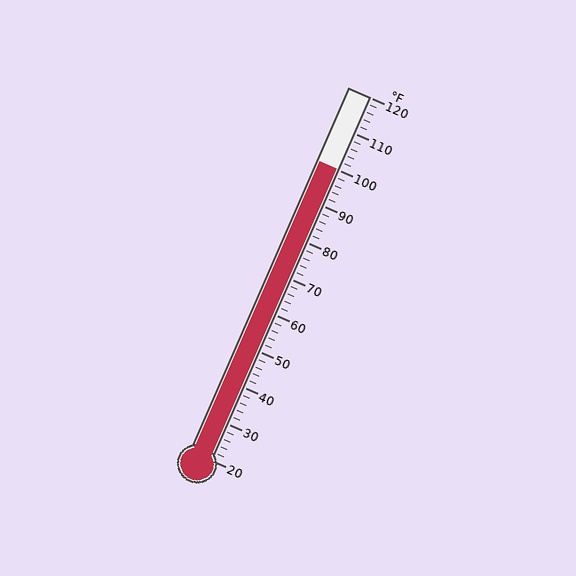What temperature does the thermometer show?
The thermometer shows approximately 100°F.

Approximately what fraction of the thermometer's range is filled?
The thermometer is filled to approximately 80% of its range.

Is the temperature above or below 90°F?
The temperature is above 90°F.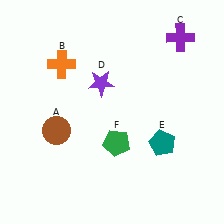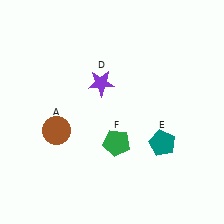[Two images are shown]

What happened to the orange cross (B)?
The orange cross (B) was removed in Image 2. It was in the top-left area of Image 1.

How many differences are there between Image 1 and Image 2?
There are 2 differences between the two images.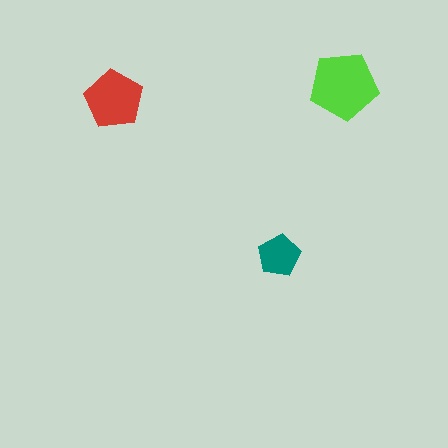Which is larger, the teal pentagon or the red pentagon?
The red one.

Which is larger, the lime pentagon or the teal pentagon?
The lime one.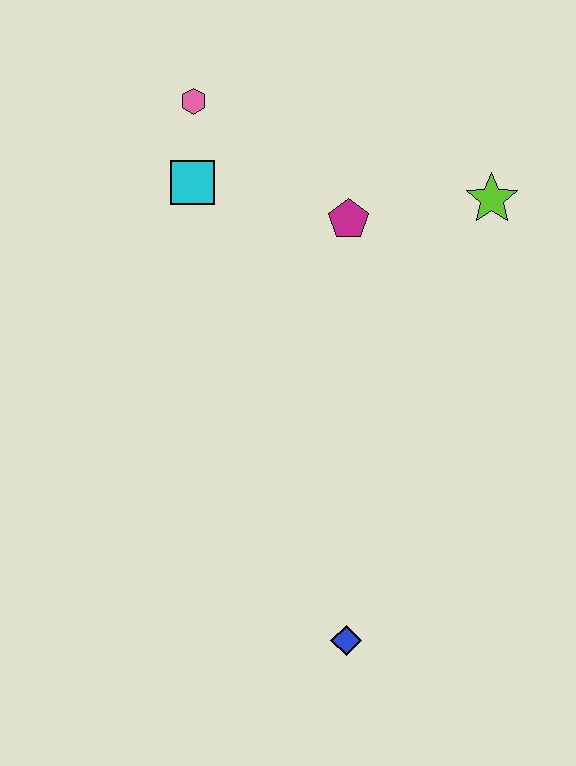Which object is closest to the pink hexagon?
The cyan square is closest to the pink hexagon.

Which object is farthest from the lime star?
The blue diamond is farthest from the lime star.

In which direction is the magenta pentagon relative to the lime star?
The magenta pentagon is to the left of the lime star.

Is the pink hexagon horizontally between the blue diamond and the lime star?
No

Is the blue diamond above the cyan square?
No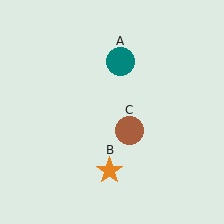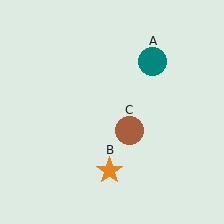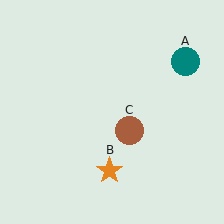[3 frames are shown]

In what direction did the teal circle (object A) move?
The teal circle (object A) moved right.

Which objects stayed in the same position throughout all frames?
Orange star (object B) and brown circle (object C) remained stationary.